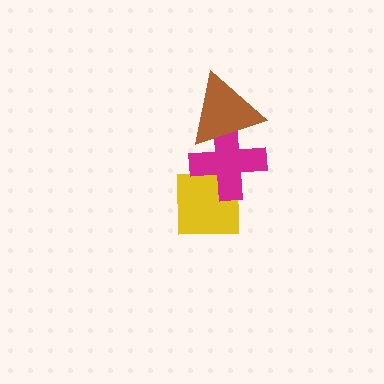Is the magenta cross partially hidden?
Yes, it is partially covered by another shape.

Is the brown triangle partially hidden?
No, no other shape covers it.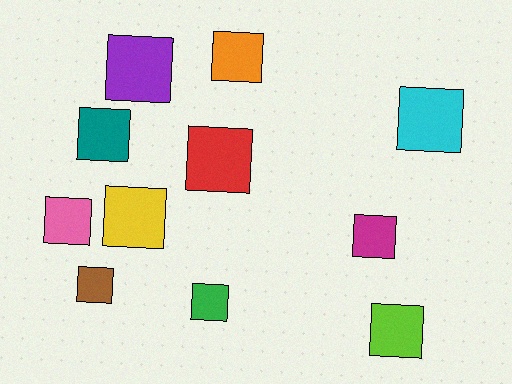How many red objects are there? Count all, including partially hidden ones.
There is 1 red object.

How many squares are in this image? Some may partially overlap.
There are 11 squares.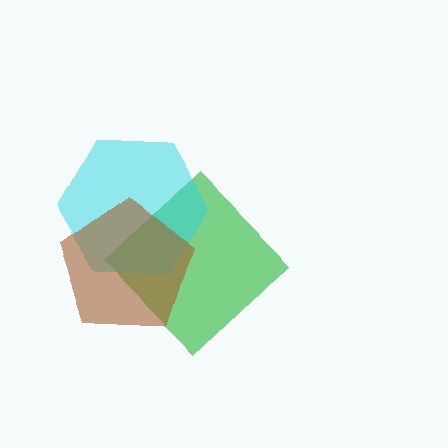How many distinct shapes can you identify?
There are 3 distinct shapes: a green diamond, a cyan hexagon, a brown pentagon.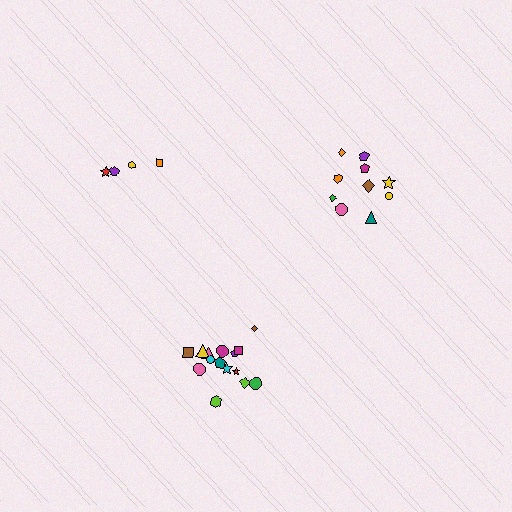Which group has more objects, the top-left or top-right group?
The top-right group.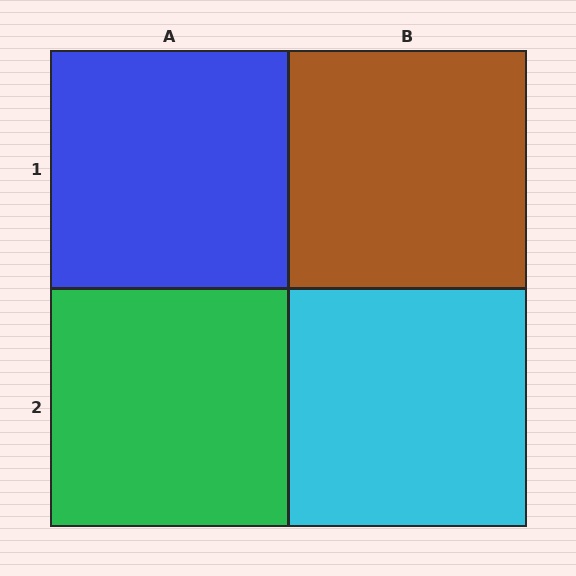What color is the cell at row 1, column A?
Blue.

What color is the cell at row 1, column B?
Brown.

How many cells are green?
1 cell is green.